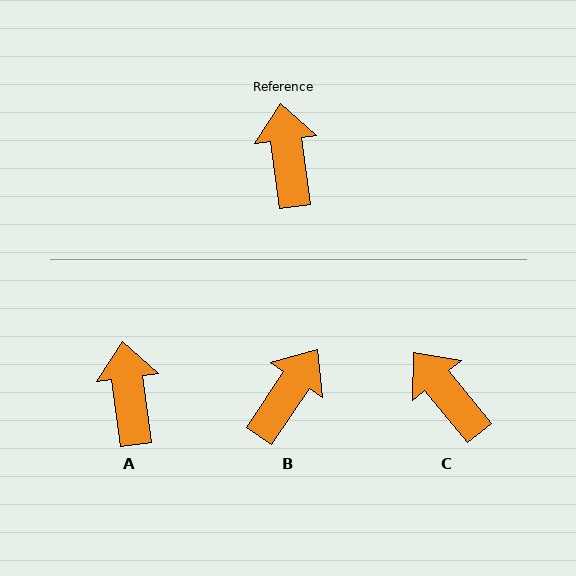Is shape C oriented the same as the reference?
No, it is off by about 31 degrees.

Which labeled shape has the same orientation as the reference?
A.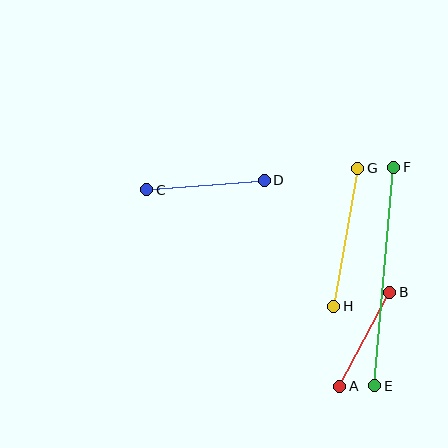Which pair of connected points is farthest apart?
Points E and F are farthest apart.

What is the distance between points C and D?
The distance is approximately 118 pixels.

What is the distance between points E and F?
The distance is approximately 220 pixels.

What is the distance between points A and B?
The distance is approximately 106 pixels.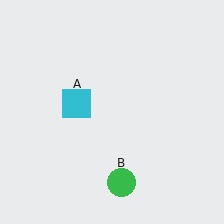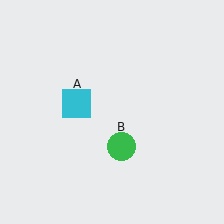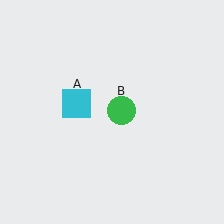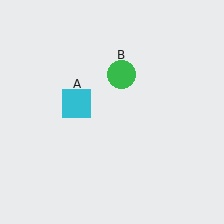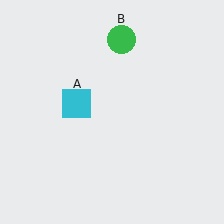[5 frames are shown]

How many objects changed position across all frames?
1 object changed position: green circle (object B).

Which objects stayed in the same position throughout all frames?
Cyan square (object A) remained stationary.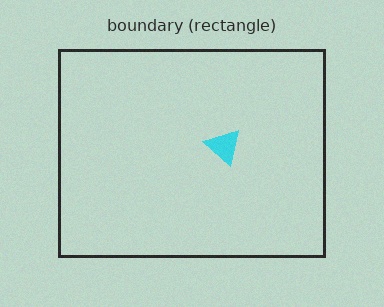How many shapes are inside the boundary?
1 inside, 0 outside.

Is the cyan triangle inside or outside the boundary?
Inside.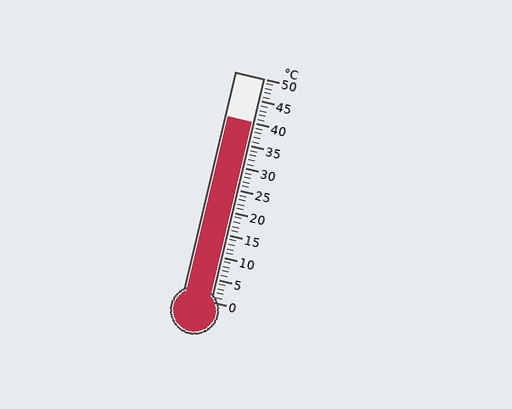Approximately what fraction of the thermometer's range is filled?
The thermometer is filled to approximately 80% of its range.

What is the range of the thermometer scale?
The thermometer scale ranges from 0°C to 50°C.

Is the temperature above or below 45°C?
The temperature is below 45°C.